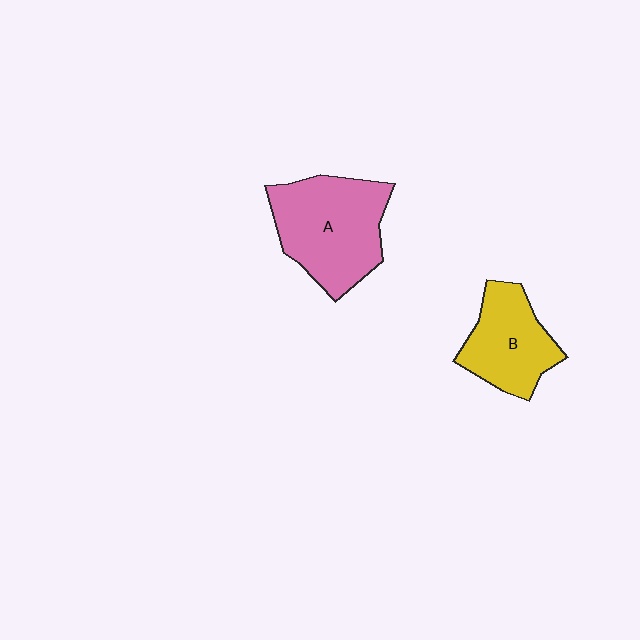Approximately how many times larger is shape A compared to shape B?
Approximately 1.4 times.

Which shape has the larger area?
Shape A (pink).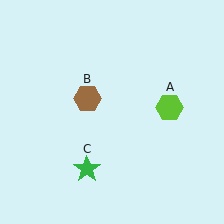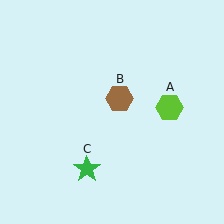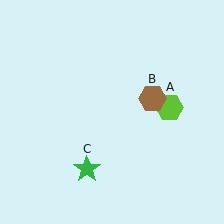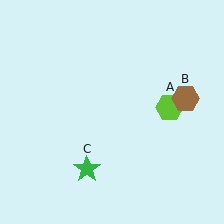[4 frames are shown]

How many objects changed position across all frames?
1 object changed position: brown hexagon (object B).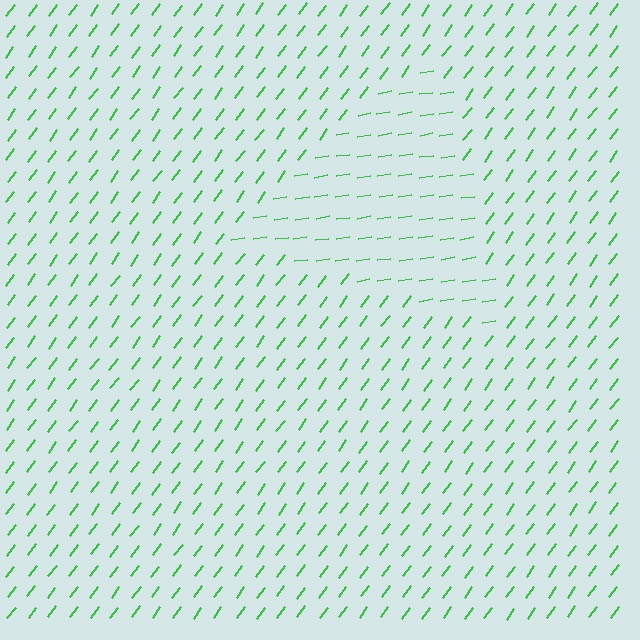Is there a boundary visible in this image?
Yes, there is a texture boundary formed by a change in line orientation.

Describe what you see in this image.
The image is filled with small green line segments. A triangle region in the image has lines oriented differently from the surrounding lines, creating a visible texture boundary.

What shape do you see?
I see a triangle.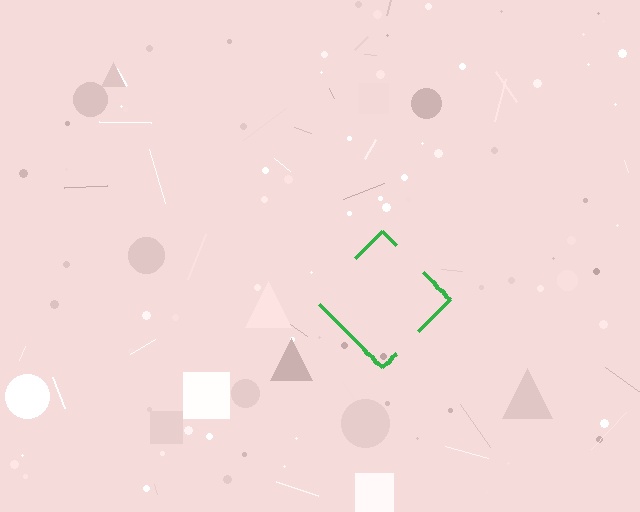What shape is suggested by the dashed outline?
The dashed outline suggests a diamond.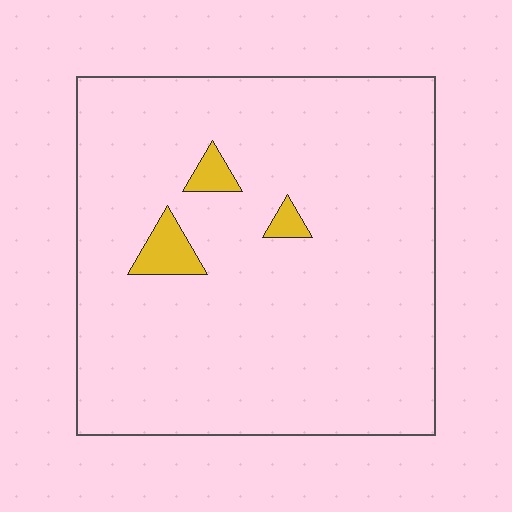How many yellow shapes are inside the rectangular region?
3.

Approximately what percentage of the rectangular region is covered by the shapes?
Approximately 5%.